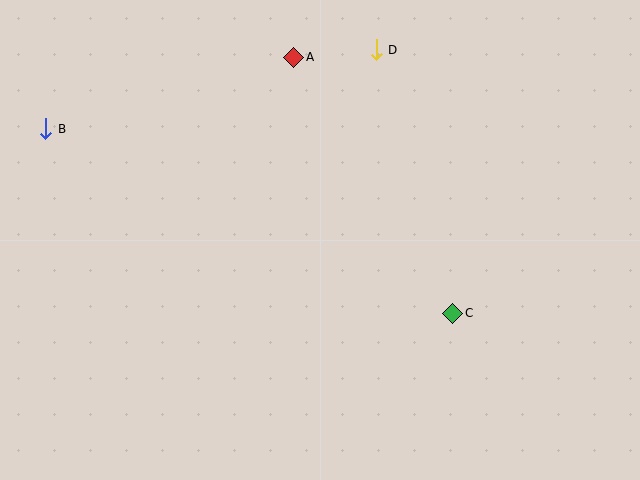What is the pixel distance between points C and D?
The distance between C and D is 274 pixels.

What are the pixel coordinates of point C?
Point C is at (453, 313).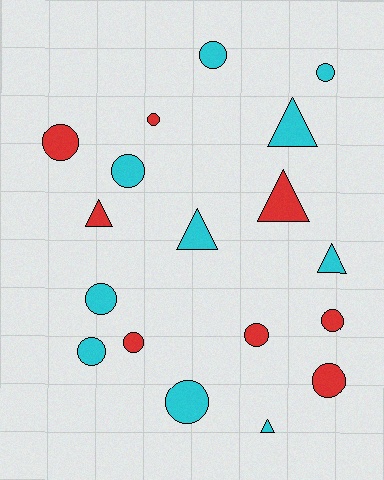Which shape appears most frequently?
Circle, with 12 objects.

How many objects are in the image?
There are 18 objects.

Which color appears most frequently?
Cyan, with 10 objects.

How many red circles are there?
There are 6 red circles.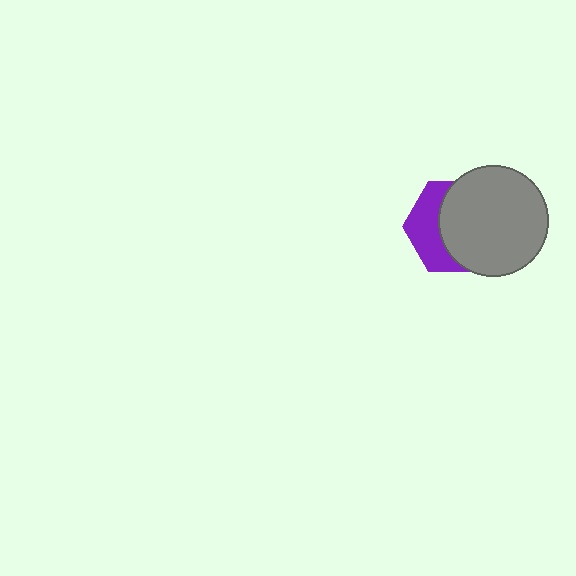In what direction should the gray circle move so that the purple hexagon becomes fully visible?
The gray circle should move right. That is the shortest direction to clear the overlap and leave the purple hexagon fully visible.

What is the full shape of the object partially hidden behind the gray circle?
The partially hidden object is a purple hexagon.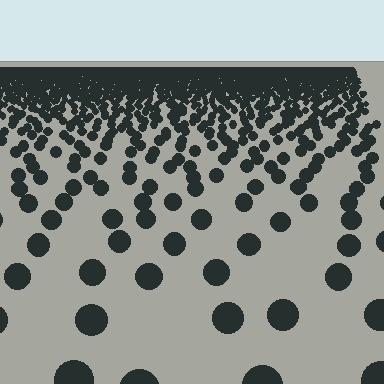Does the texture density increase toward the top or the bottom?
Density increases toward the top.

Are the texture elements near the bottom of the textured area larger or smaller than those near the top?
Larger. Near the bottom, elements are closer to the viewer and appear at a bigger on-screen size.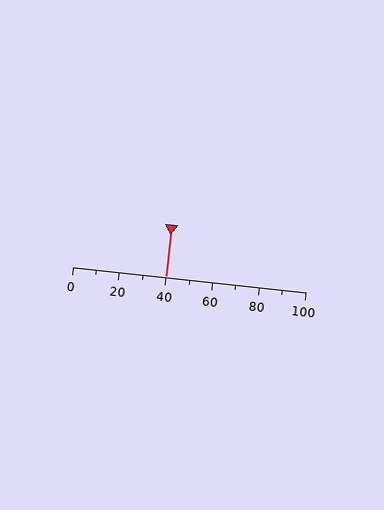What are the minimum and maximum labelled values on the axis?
The axis runs from 0 to 100.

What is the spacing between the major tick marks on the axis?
The major ticks are spaced 20 apart.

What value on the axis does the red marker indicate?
The marker indicates approximately 40.